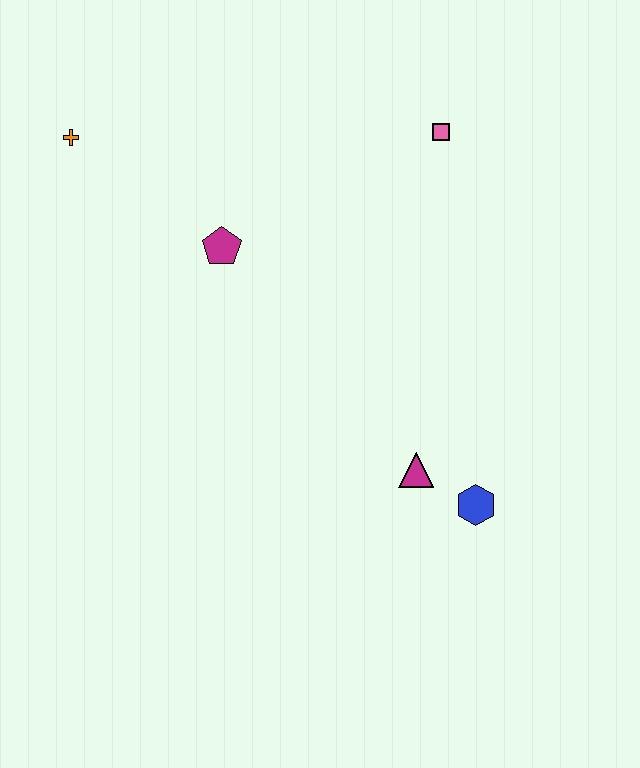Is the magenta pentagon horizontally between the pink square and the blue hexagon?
No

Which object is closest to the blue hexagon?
The magenta triangle is closest to the blue hexagon.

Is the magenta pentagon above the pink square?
No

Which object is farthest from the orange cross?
The blue hexagon is farthest from the orange cross.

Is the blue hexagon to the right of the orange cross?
Yes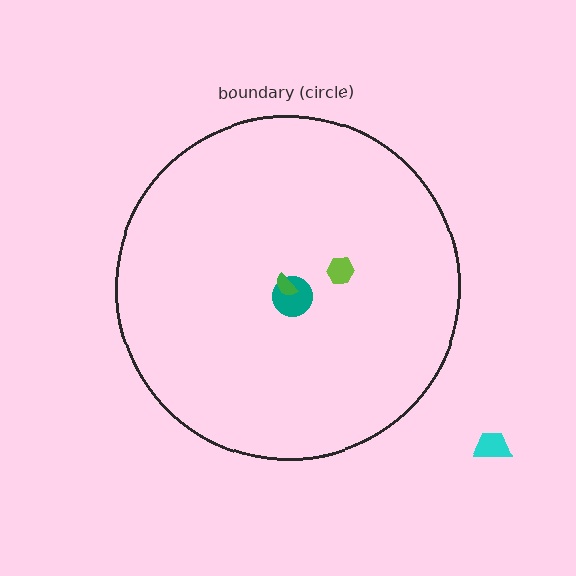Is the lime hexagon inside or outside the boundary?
Inside.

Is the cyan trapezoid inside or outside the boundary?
Outside.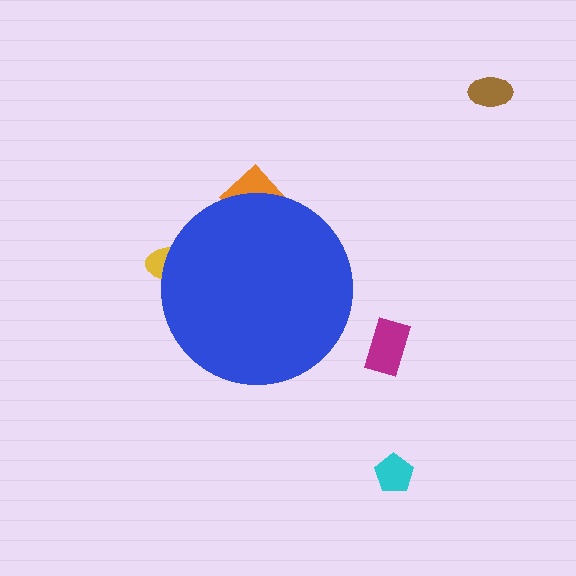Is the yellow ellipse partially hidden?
Yes, the yellow ellipse is partially hidden behind the blue circle.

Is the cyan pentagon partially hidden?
No, the cyan pentagon is fully visible.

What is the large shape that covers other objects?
A blue circle.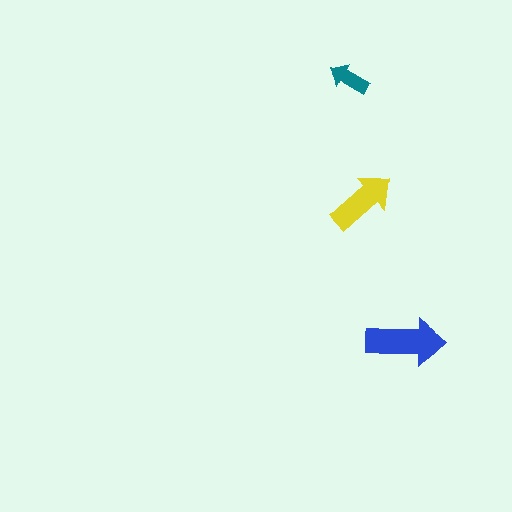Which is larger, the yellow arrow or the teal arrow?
The yellow one.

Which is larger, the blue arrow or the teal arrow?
The blue one.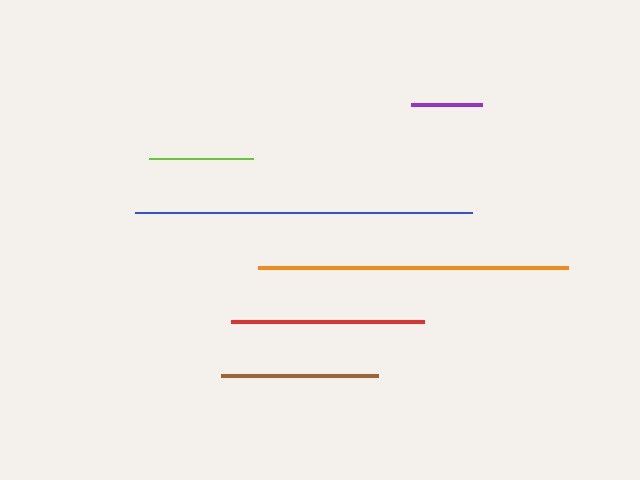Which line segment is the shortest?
The purple line is the shortest at approximately 71 pixels.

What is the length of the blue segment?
The blue segment is approximately 338 pixels long.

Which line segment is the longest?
The blue line is the longest at approximately 338 pixels.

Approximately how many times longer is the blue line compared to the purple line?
The blue line is approximately 4.8 times the length of the purple line.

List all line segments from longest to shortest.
From longest to shortest: blue, orange, red, brown, lime, purple.